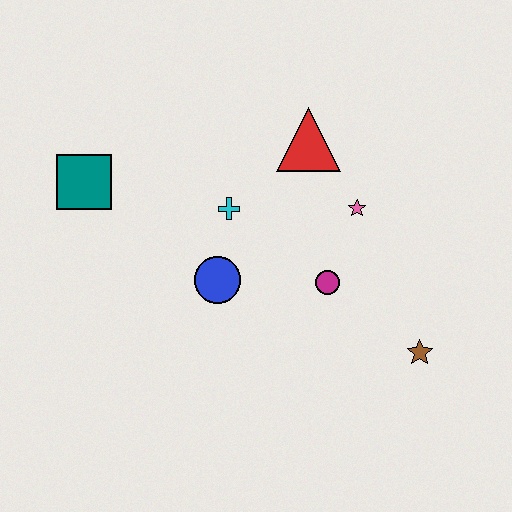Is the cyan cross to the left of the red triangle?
Yes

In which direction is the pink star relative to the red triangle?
The pink star is below the red triangle.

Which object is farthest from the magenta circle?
The teal square is farthest from the magenta circle.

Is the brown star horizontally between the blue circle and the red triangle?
No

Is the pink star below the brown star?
No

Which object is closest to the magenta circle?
The pink star is closest to the magenta circle.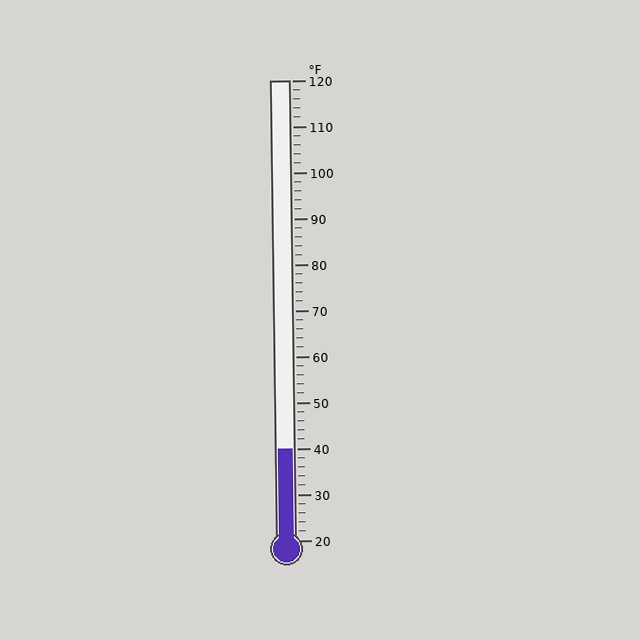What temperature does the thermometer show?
The thermometer shows approximately 40°F.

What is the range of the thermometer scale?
The thermometer scale ranges from 20°F to 120°F.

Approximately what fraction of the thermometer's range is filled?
The thermometer is filled to approximately 20% of its range.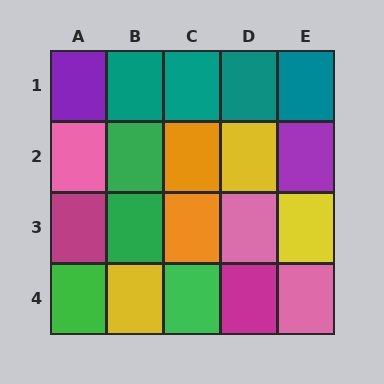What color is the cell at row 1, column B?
Teal.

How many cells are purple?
2 cells are purple.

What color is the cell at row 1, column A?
Purple.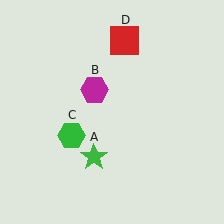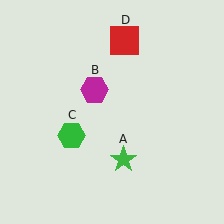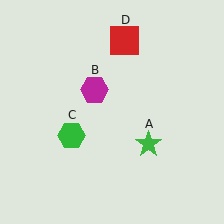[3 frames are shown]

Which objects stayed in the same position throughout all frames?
Magenta hexagon (object B) and green hexagon (object C) and red square (object D) remained stationary.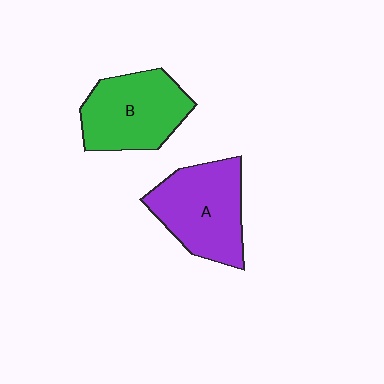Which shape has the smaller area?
Shape B (green).